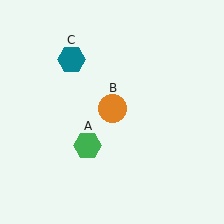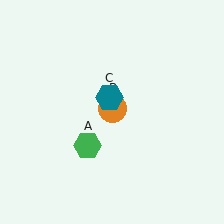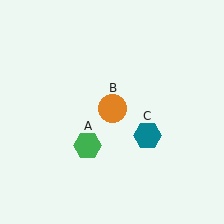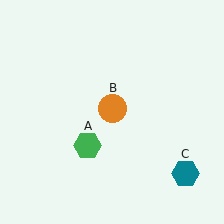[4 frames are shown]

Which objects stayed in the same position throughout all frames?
Green hexagon (object A) and orange circle (object B) remained stationary.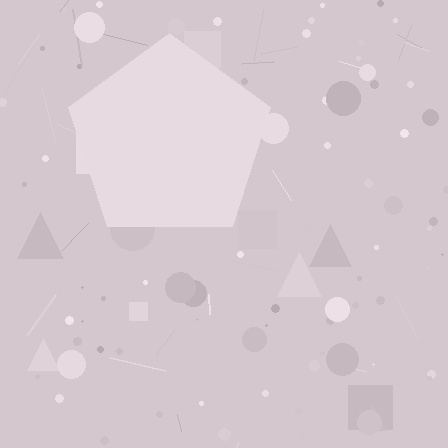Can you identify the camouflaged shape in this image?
The camouflaged shape is a pentagon.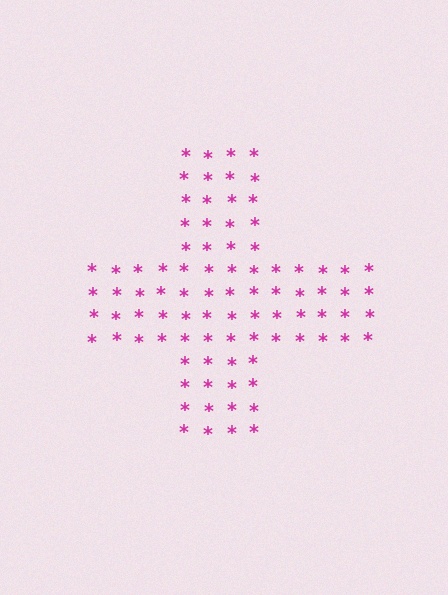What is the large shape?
The large shape is a cross.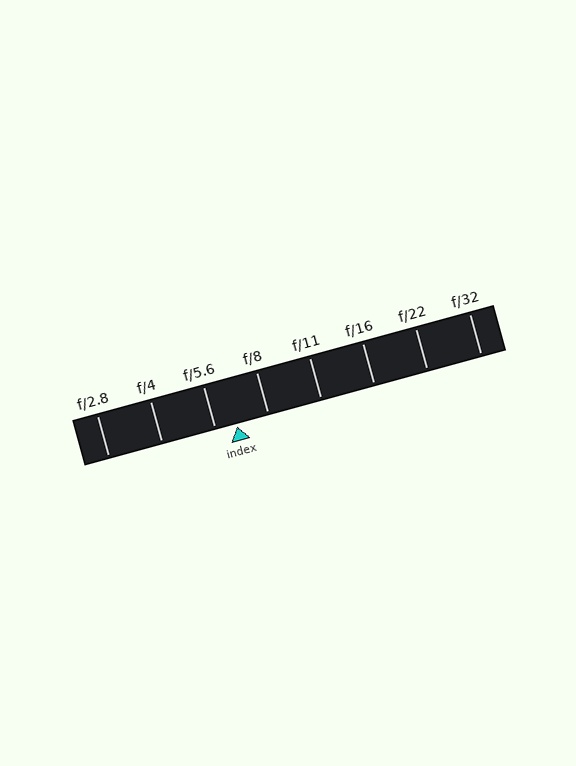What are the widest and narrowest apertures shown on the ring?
The widest aperture shown is f/2.8 and the narrowest is f/32.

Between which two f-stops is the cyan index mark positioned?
The index mark is between f/5.6 and f/8.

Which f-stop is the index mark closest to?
The index mark is closest to f/5.6.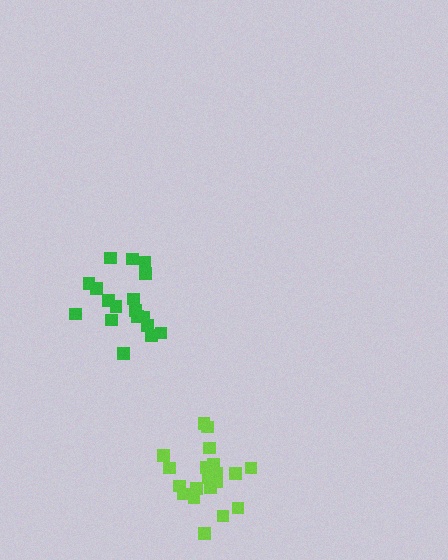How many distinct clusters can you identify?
There are 2 distinct clusters.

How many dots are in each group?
Group 1: 18 dots, Group 2: 20 dots (38 total).